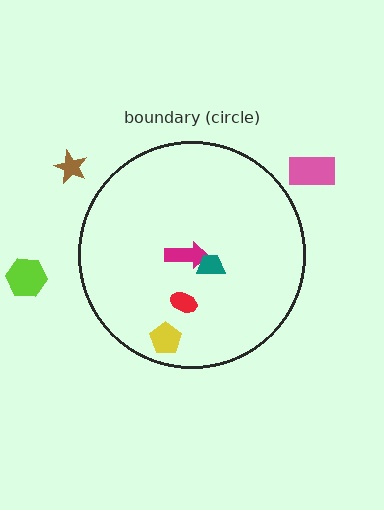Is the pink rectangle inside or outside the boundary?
Outside.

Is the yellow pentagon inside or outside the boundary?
Inside.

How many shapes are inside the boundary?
4 inside, 3 outside.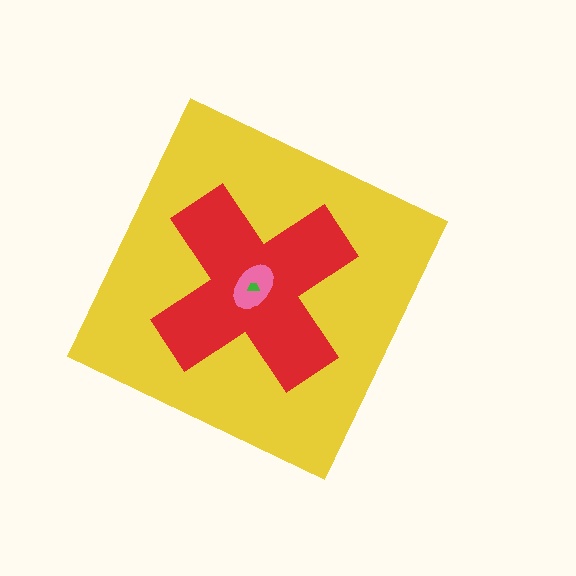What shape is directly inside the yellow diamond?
The red cross.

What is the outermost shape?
The yellow diamond.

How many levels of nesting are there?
4.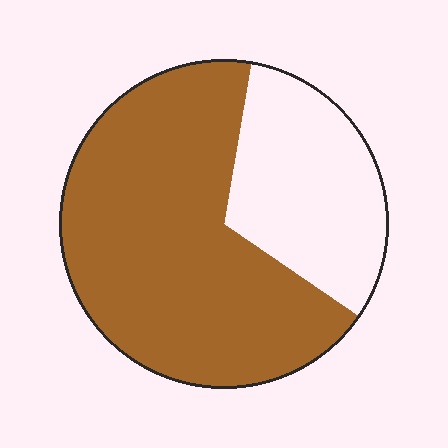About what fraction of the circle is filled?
About two thirds (2/3).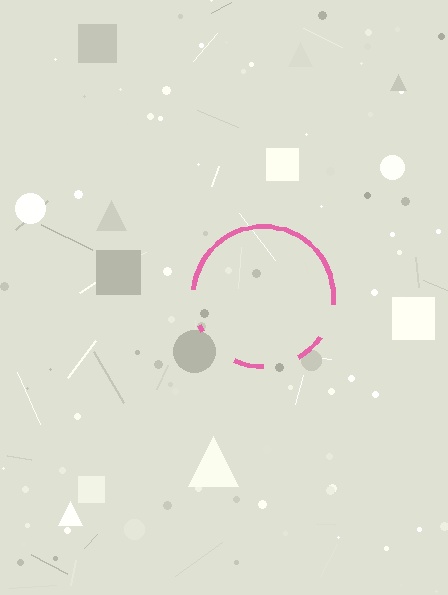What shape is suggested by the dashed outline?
The dashed outline suggests a circle.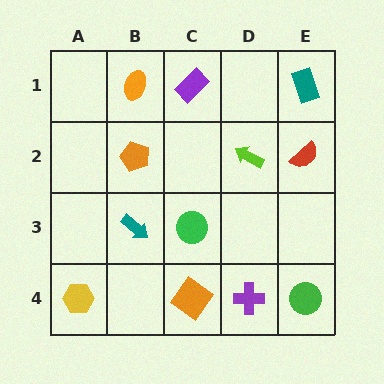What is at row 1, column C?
A purple rectangle.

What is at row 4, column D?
A purple cross.